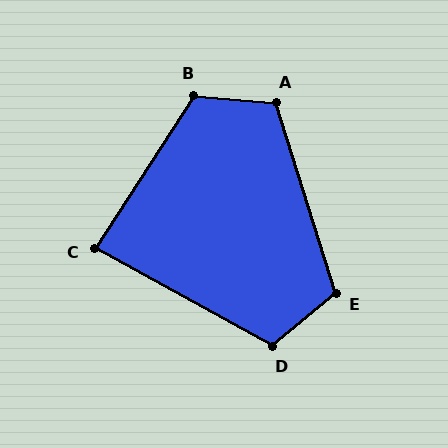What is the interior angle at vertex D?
Approximately 111 degrees (obtuse).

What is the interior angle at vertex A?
Approximately 112 degrees (obtuse).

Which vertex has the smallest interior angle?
C, at approximately 86 degrees.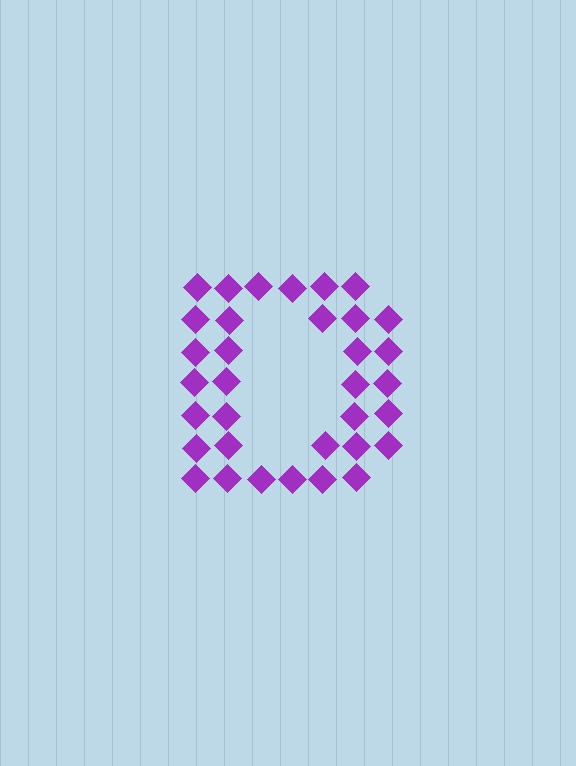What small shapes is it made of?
It is made of small diamonds.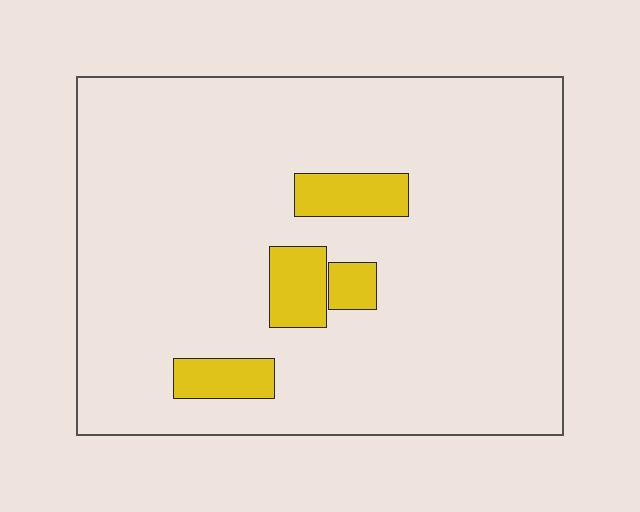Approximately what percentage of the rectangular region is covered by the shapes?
Approximately 10%.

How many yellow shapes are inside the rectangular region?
4.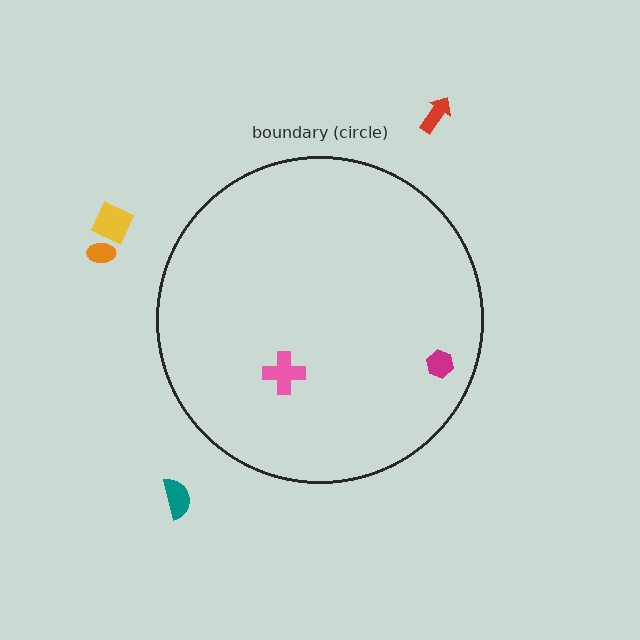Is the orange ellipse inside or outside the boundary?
Outside.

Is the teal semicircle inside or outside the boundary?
Outside.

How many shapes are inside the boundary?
2 inside, 4 outside.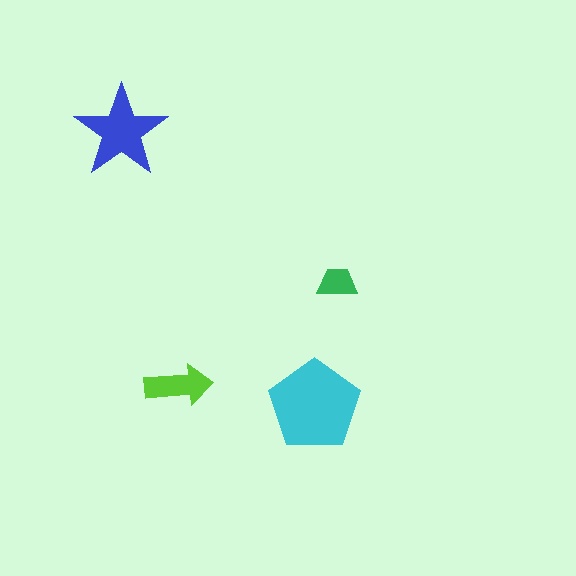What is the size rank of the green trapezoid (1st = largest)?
4th.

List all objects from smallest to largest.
The green trapezoid, the lime arrow, the blue star, the cyan pentagon.